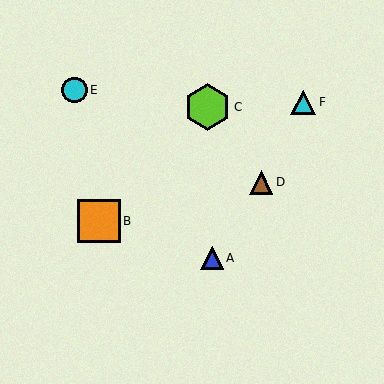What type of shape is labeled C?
Shape C is a lime hexagon.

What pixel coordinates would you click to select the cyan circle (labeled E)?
Click at (74, 90) to select the cyan circle E.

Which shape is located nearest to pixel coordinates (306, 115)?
The cyan triangle (labeled F) at (303, 102) is nearest to that location.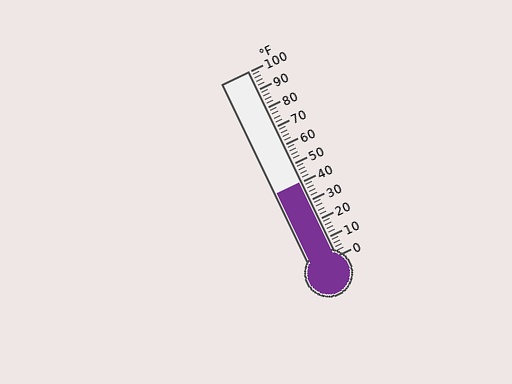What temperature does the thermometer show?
The thermometer shows approximately 40°F.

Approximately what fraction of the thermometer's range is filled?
The thermometer is filled to approximately 40% of its range.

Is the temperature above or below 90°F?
The temperature is below 90°F.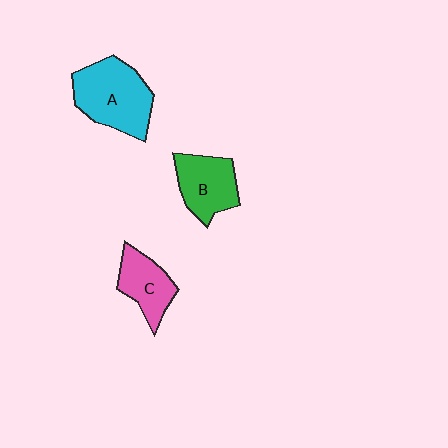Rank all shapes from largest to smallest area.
From largest to smallest: A (cyan), B (green), C (pink).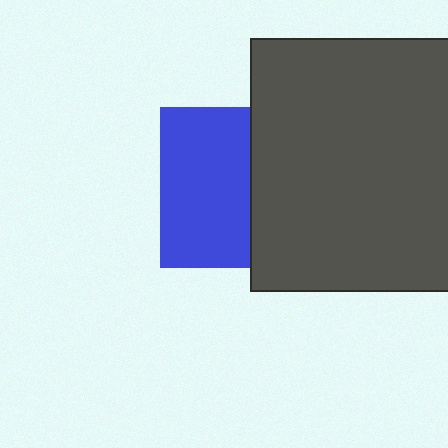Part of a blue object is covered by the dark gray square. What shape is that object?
It is a square.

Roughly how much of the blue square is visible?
About half of it is visible (roughly 56%).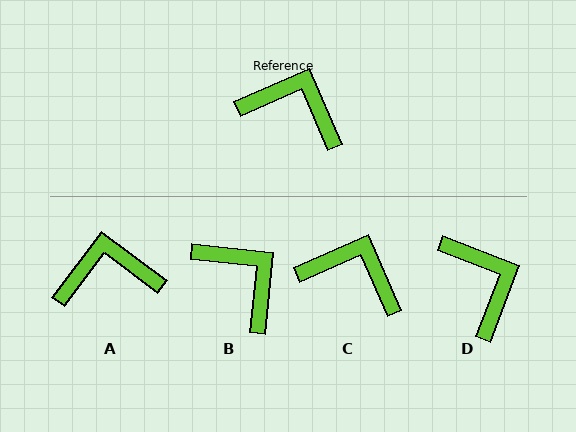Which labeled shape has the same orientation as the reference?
C.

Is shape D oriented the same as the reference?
No, it is off by about 45 degrees.